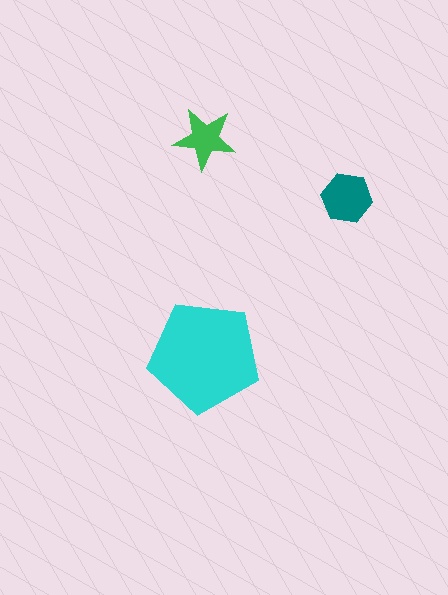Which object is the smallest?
The green star.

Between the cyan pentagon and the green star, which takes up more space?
The cyan pentagon.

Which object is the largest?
The cyan pentagon.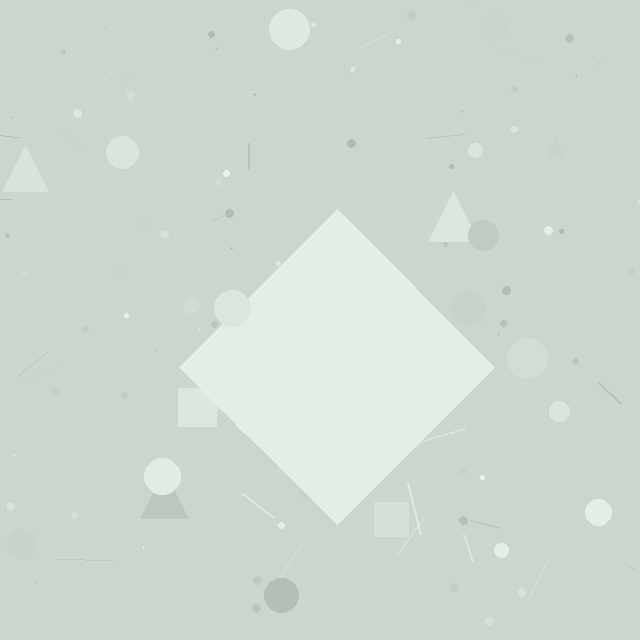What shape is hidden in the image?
A diamond is hidden in the image.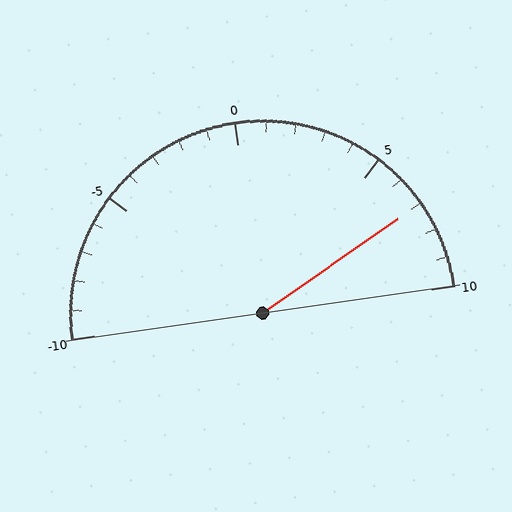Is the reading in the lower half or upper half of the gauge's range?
The reading is in the upper half of the range (-10 to 10).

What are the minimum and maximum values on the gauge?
The gauge ranges from -10 to 10.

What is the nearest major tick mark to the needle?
The nearest major tick mark is 5.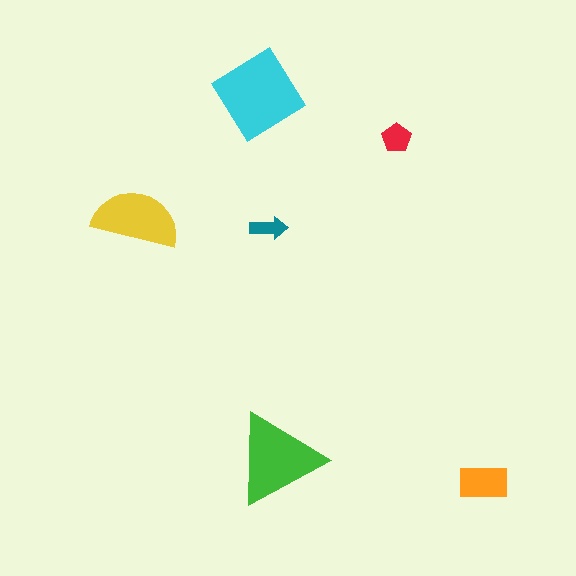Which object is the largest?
The cyan diamond.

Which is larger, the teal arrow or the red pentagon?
The red pentagon.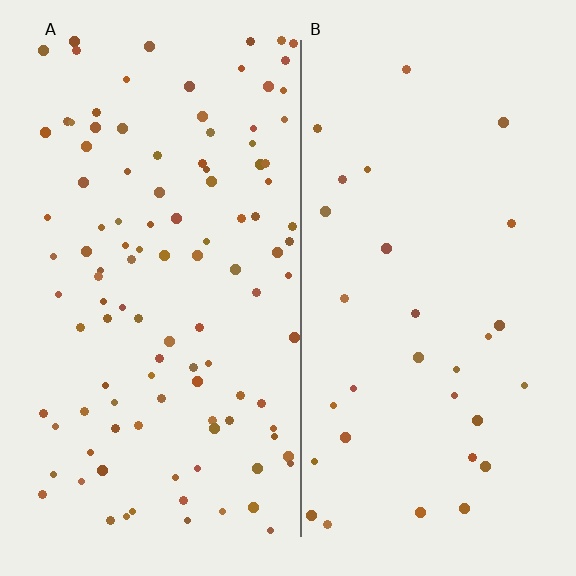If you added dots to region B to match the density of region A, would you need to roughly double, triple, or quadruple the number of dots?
Approximately quadruple.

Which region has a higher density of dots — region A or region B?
A (the left).